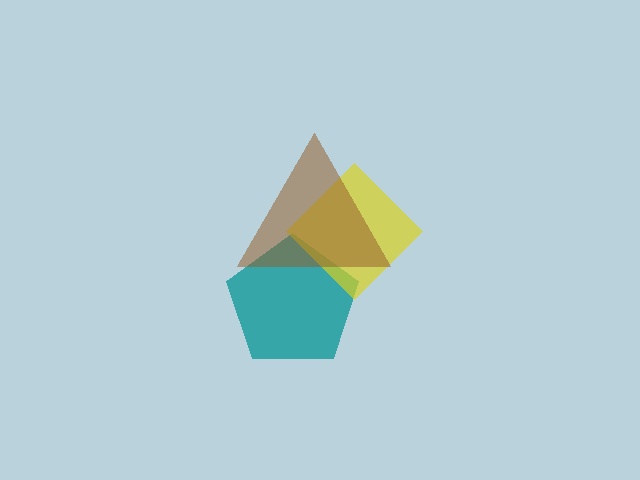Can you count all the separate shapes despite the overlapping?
Yes, there are 3 separate shapes.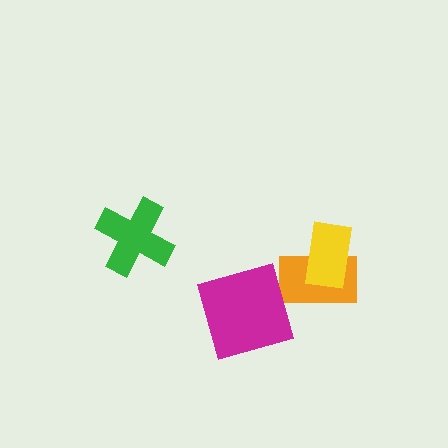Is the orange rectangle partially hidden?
Yes, it is partially covered by another shape.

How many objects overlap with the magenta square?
0 objects overlap with the magenta square.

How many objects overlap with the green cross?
0 objects overlap with the green cross.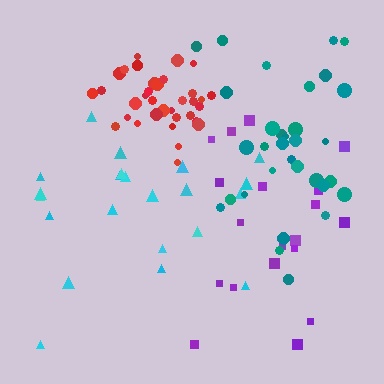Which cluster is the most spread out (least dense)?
Purple.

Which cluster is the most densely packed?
Red.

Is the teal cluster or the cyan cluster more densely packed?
Teal.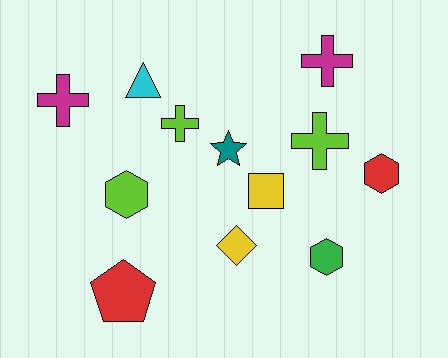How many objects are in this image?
There are 12 objects.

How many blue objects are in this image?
There are no blue objects.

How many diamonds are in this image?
There is 1 diamond.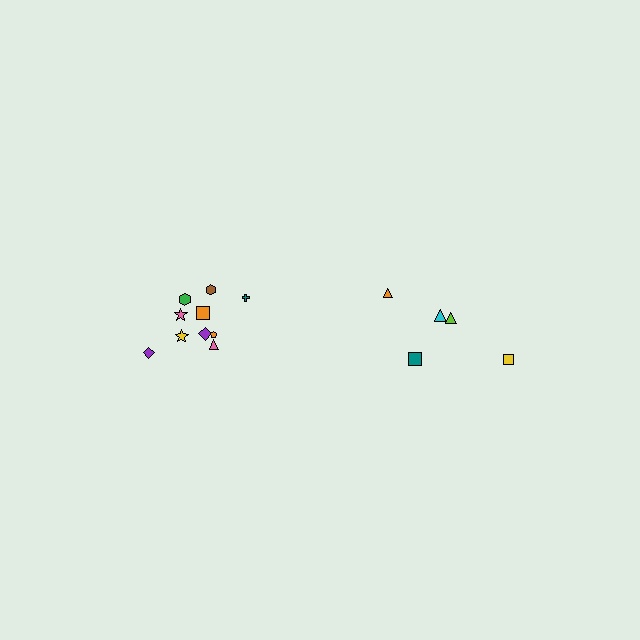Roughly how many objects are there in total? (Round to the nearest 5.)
Roughly 15 objects in total.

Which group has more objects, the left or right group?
The left group.